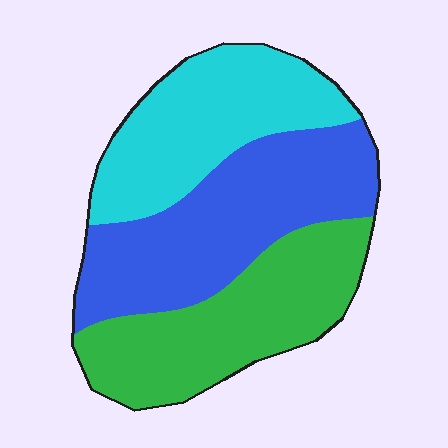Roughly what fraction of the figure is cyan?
Cyan takes up between a quarter and a half of the figure.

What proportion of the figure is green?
Green takes up about one third (1/3) of the figure.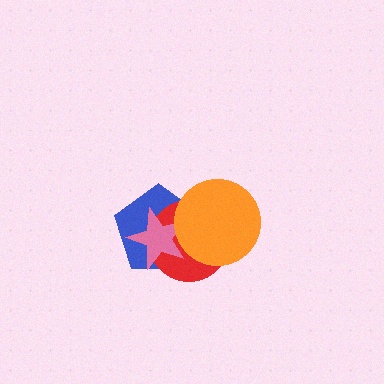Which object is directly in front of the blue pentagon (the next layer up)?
The red circle is directly in front of the blue pentagon.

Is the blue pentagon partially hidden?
Yes, it is partially covered by another shape.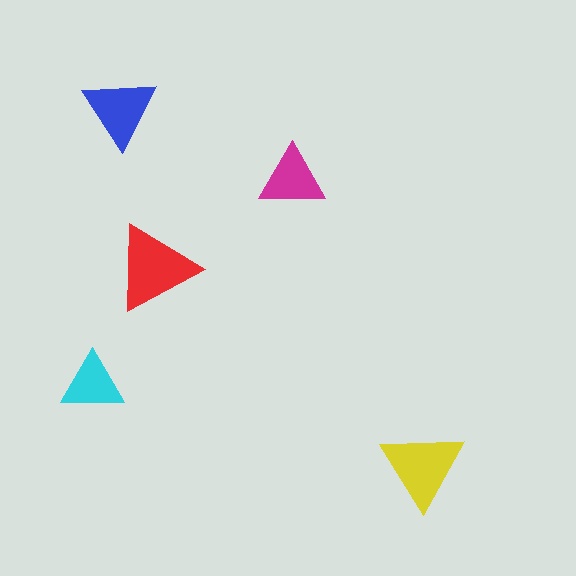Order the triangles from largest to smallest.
the red one, the yellow one, the blue one, the magenta one, the cyan one.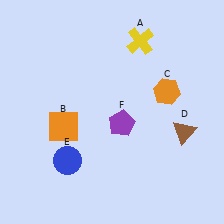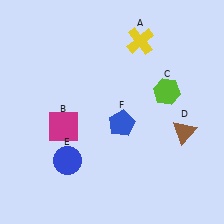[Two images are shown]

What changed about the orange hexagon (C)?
In Image 1, C is orange. In Image 2, it changed to lime.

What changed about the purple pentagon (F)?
In Image 1, F is purple. In Image 2, it changed to blue.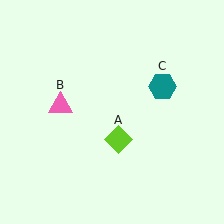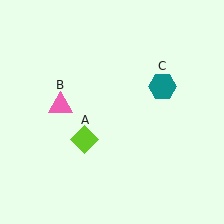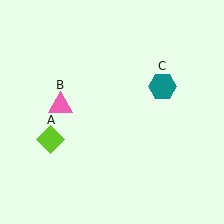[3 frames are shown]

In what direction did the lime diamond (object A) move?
The lime diamond (object A) moved left.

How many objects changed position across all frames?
1 object changed position: lime diamond (object A).